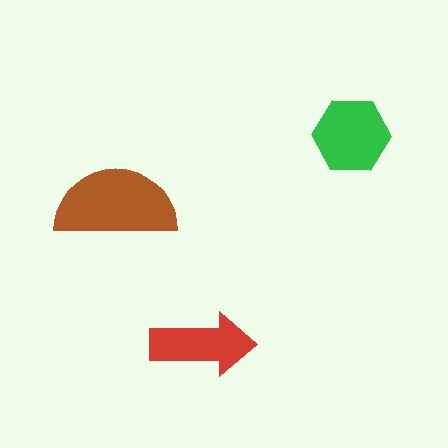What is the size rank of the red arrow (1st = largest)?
3rd.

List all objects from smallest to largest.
The red arrow, the green hexagon, the brown semicircle.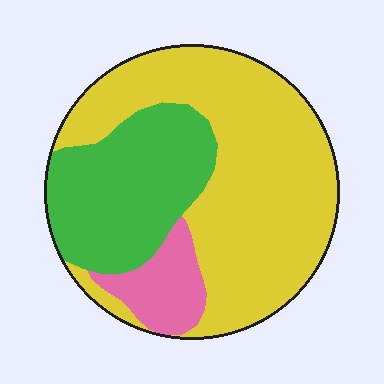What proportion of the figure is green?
Green covers about 30% of the figure.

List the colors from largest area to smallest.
From largest to smallest: yellow, green, pink.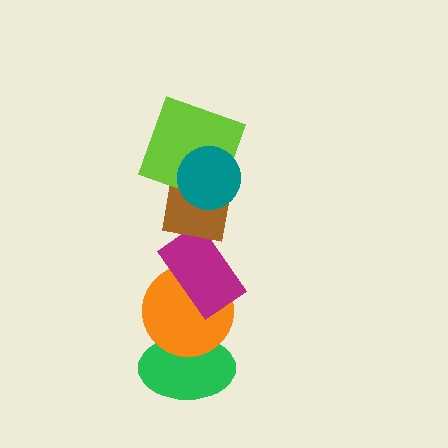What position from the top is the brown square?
The brown square is 3rd from the top.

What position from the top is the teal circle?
The teal circle is 1st from the top.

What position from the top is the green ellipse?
The green ellipse is 6th from the top.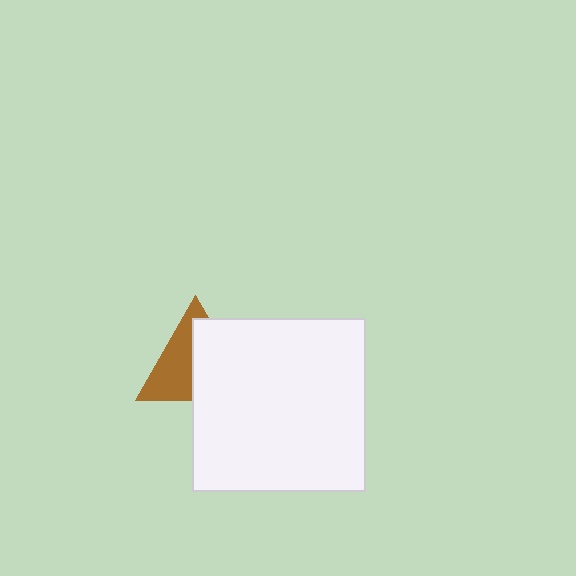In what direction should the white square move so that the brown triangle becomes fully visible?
The white square should move right. That is the shortest direction to clear the overlap and leave the brown triangle fully visible.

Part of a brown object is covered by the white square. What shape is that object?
It is a triangle.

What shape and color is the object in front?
The object in front is a white square.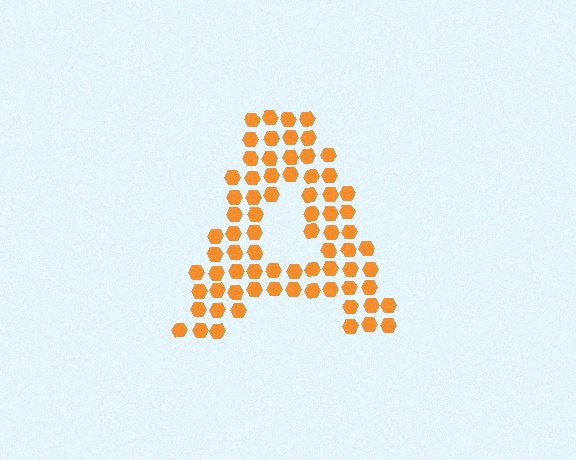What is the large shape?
The large shape is the letter A.